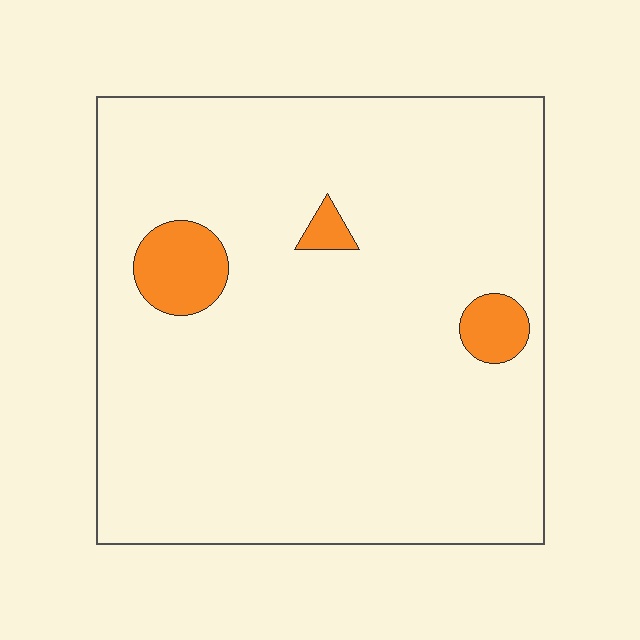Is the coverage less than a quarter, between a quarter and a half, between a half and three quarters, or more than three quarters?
Less than a quarter.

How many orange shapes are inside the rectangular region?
3.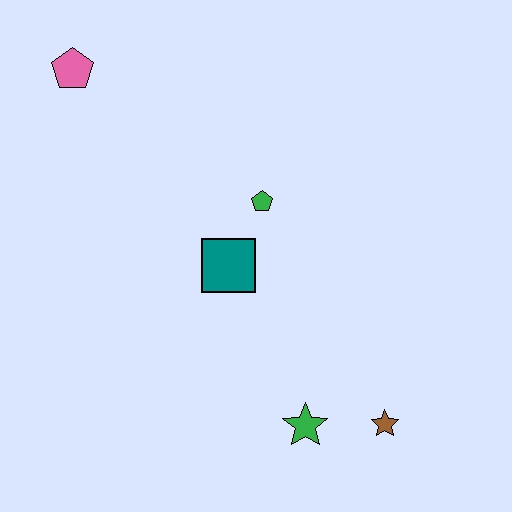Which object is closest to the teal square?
The green pentagon is closest to the teal square.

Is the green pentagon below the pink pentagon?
Yes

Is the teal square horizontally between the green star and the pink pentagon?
Yes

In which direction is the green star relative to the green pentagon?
The green star is below the green pentagon.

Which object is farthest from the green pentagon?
The brown star is farthest from the green pentagon.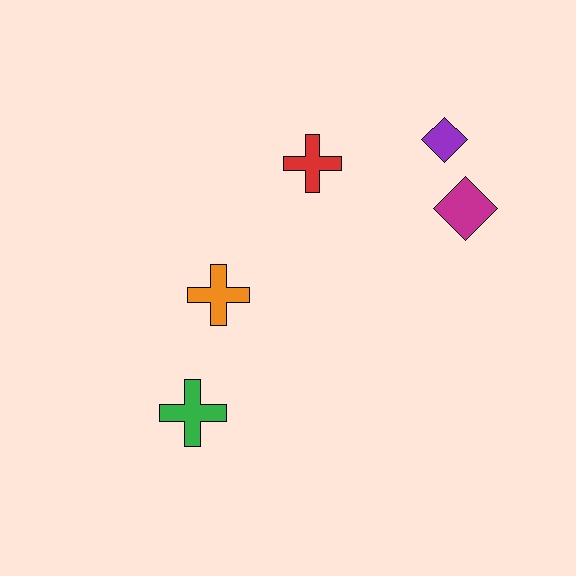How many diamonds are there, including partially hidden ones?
There are 2 diamonds.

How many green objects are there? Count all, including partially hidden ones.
There is 1 green object.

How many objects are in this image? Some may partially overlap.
There are 5 objects.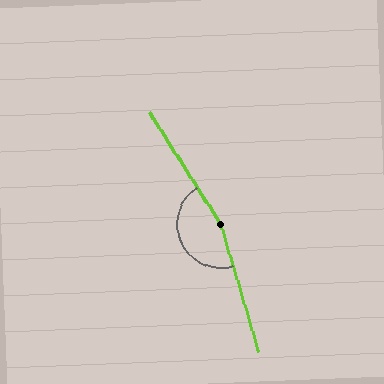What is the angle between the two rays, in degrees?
Approximately 164 degrees.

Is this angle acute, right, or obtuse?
It is obtuse.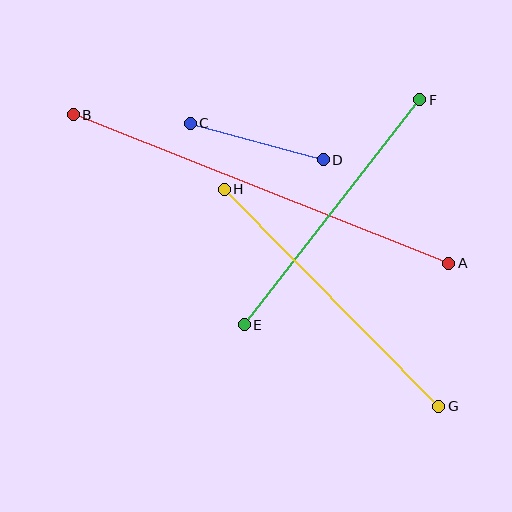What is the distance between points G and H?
The distance is approximately 305 pixels.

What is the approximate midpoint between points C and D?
The midpoint is at approximately (257, 142) pixels.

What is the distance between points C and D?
The distance is approximately 138 pixels.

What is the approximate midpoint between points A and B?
The midpoint is at approximately (261, 189) pixels.